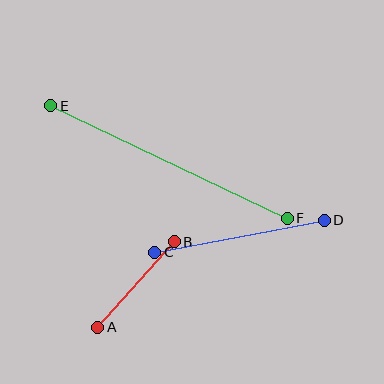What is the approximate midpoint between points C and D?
The midpoint is at approximately (240, 236) pixels.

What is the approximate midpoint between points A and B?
The midpoint is at approximately (136, 284) pixels.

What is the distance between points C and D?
The distance is approximately 172 pixels.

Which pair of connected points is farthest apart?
Points E and F are farthest apart.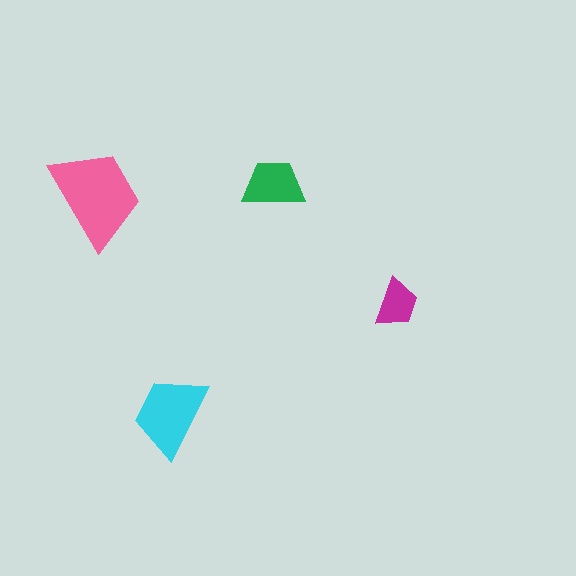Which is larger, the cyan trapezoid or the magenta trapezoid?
The cyan one.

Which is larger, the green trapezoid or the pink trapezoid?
The pink one.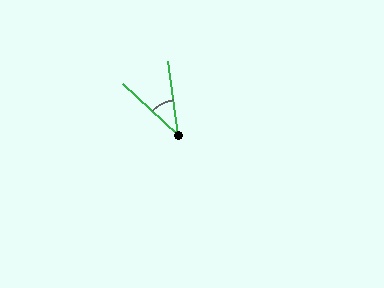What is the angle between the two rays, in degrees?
Approximately 39 degrees.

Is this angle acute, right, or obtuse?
It is acute.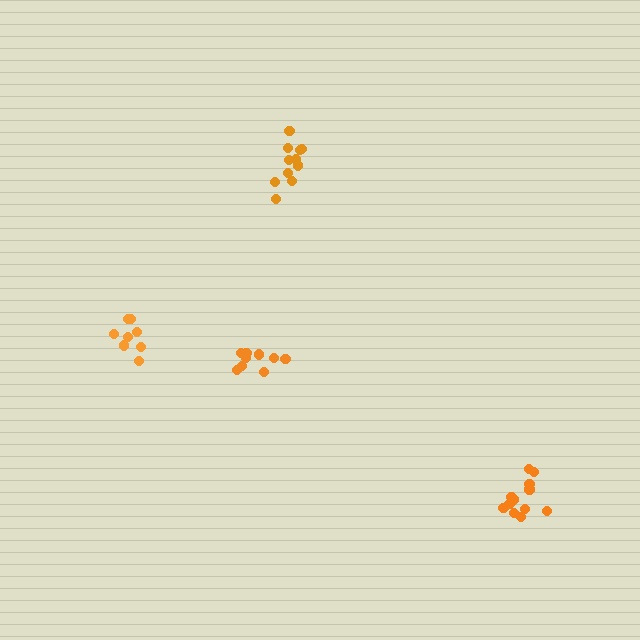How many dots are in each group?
Group 1: 11 dots, Group 2: 9 dots, Group 3: 12 dots, Group 4: 8 dots (40 total).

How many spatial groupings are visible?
There are 4 spatial groupings.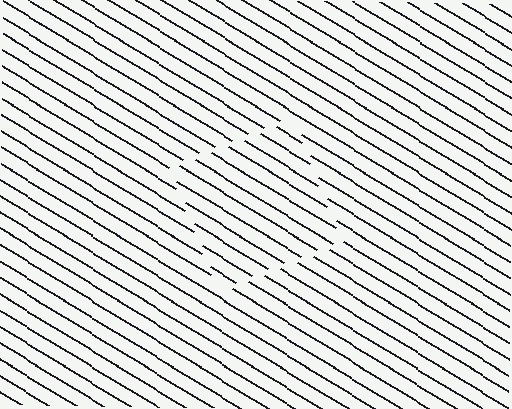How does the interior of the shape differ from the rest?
The interior of the shape contains the same grating, shifted by half a period — the contour is defined by the phase discontinuity where line-ends from the inner and outer gratings abut.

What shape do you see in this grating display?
An illusory square. The interior of the shape contains the same grating, shifted by half a period — the contour is defined by the phase discontinuity where line-ends from the inner and outer gratings abut.